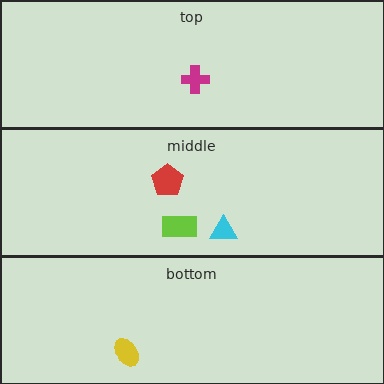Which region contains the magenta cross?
The top region.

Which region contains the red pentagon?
The middle region.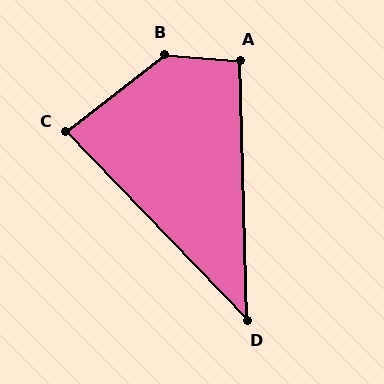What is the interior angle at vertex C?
Approximately 84 degrees (acute).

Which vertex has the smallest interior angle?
D, at approximately 42 degrees.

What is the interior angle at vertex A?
Approximately 96 degrees (obtuse).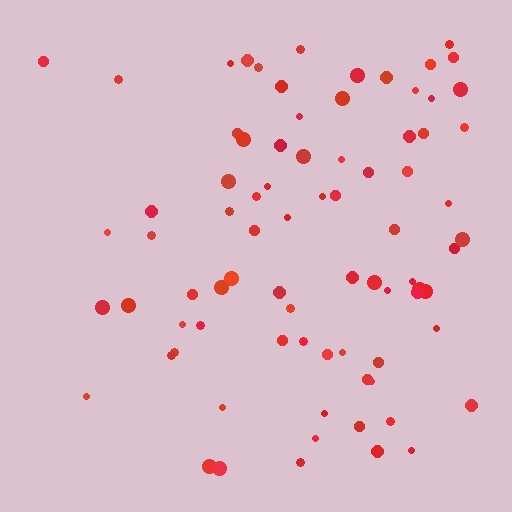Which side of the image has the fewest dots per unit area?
The left.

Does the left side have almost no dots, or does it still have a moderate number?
Still a moderate number, just noticeably fewer than the right.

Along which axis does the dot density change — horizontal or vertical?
Horizontal.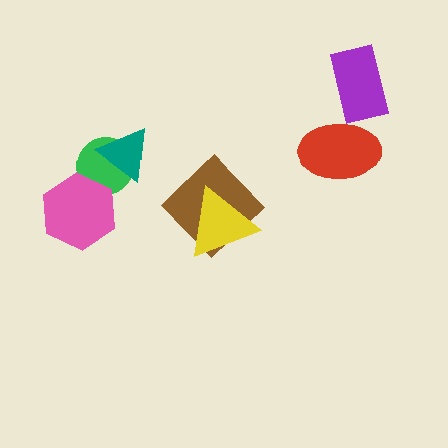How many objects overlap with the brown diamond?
1 object overlaps with the brown diamond.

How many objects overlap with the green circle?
2 objects overlap with the green circle.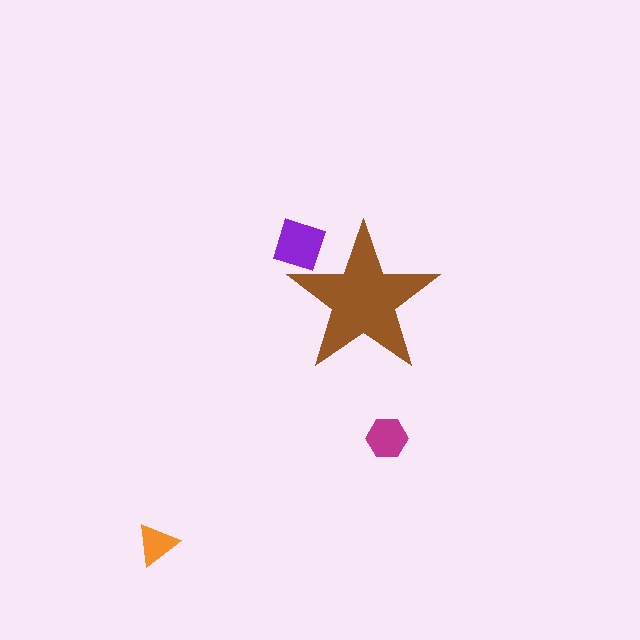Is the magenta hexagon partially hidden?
No, the magenta hexagon is fully visible.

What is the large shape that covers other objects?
A brown star.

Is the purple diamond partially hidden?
Yes, the purple diamond is partially hidden behind the brown star.